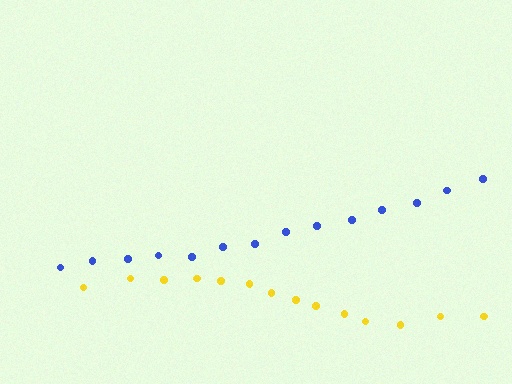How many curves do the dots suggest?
There are 2 distinct paths.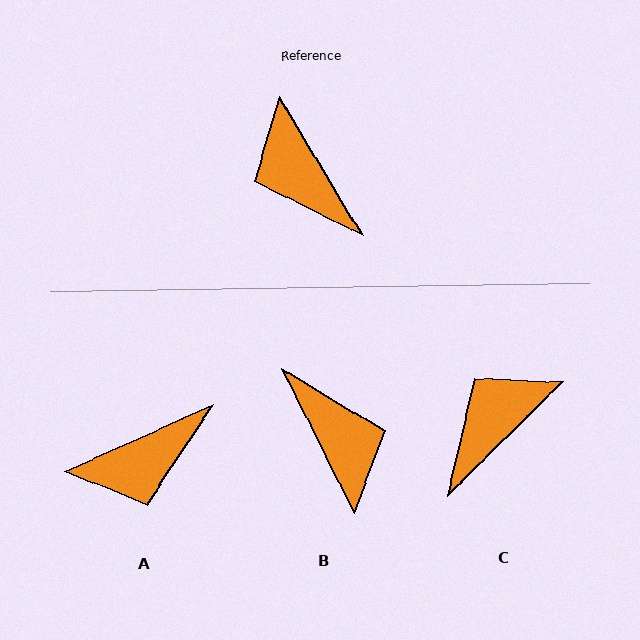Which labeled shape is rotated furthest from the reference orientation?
B, about 176 degrees away.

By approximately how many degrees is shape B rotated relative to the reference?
Approximately 176 degrees counter-clockwise.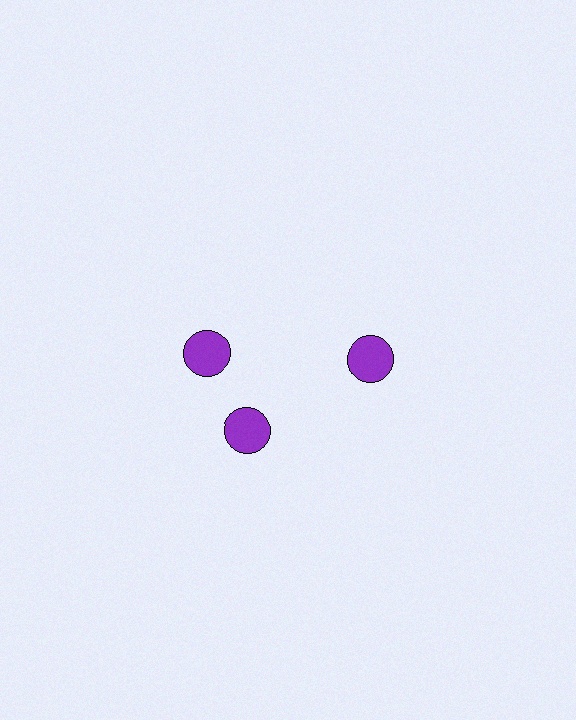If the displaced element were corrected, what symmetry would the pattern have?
It would have 3-fold rotational symmetry — the pattern would map onto itself every 120 degrees.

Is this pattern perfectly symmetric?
No. The 3 purple circles are arranged in a ring, but one element near the 11 o'clock position is rotated out of alignment along the ring, breaking the 3-fold rotational symmetry.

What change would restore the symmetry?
The symmetry would be restored by rotating it back into even spacing with its neighbors so that all 3 circles sit at equal angles and equal distance from the center.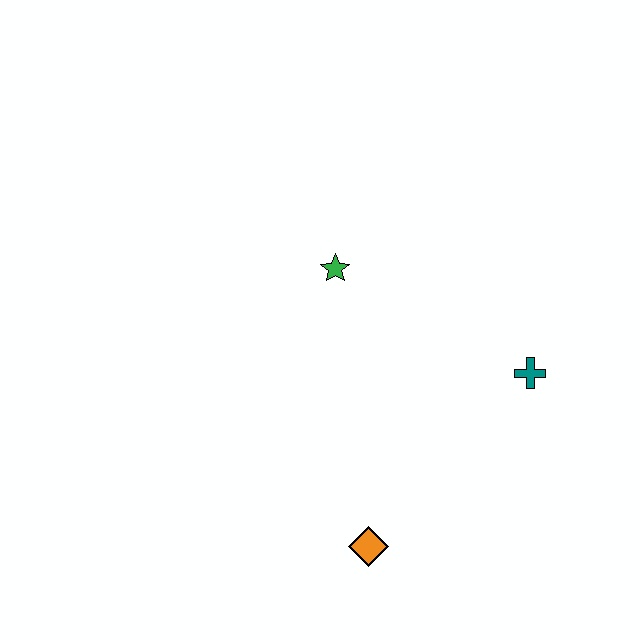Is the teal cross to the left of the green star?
No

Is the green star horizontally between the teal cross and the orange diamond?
No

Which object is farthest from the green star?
The orange diamond is farthest from the green star.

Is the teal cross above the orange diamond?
Yes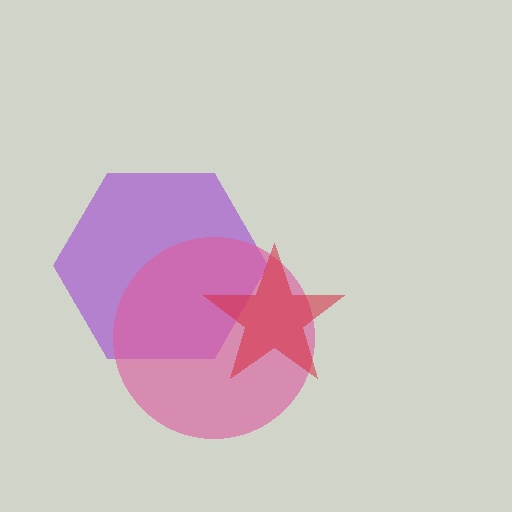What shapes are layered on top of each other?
The layered shapes are: a purple hexagon, a pink circle, a red star.